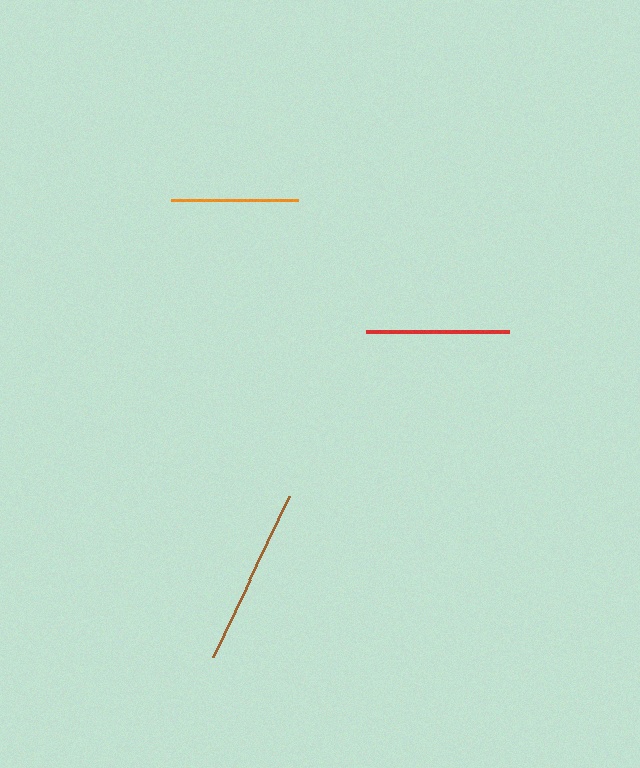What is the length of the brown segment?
The brown segment is approximately 178 pixels long.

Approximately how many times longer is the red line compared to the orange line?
The red line is approximately 1.1 times the length of the orange line.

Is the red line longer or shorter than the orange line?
The red line is longer than the orange line.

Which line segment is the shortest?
The orange line is the shortest at approximately 127 pixels.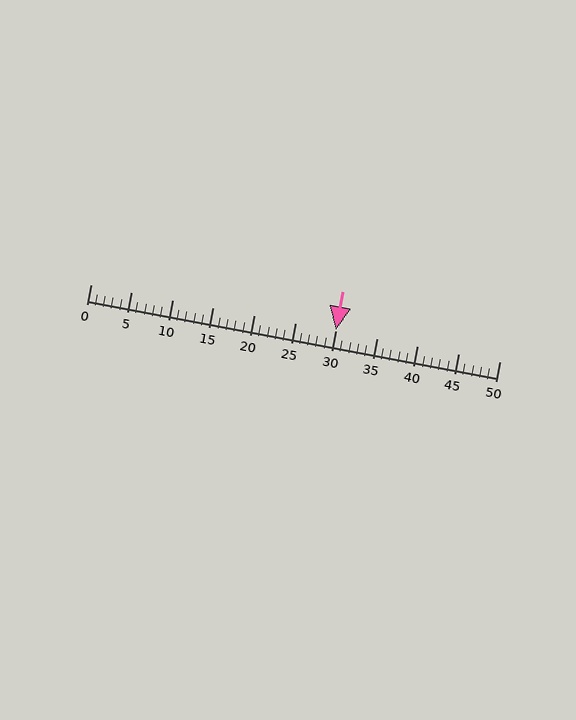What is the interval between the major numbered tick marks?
The major tick marks are spaced 5 units apart.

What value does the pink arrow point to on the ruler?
The pink arrow points to approximately 30.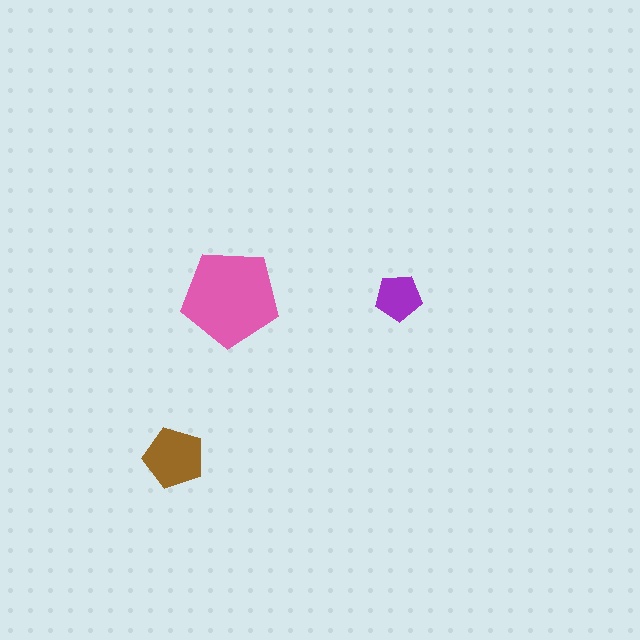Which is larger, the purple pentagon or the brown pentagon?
The brown one.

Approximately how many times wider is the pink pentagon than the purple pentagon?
About 2 times wider.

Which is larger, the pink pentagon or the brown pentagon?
The pink one.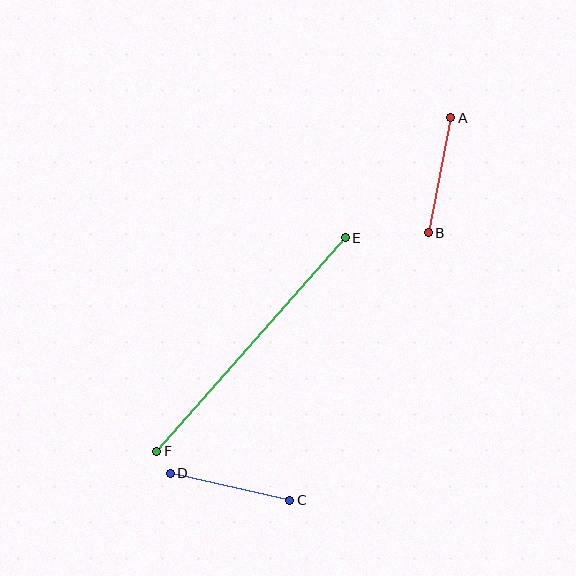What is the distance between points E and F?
The distance is approximately 285 pixels.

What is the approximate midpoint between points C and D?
The midpoint is at approximately (230, 487) pixels.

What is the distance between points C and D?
The distance is approximately 123 pixels.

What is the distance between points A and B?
The distance is approximately 117 pixels.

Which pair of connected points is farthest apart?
Points E and F are farthest apart.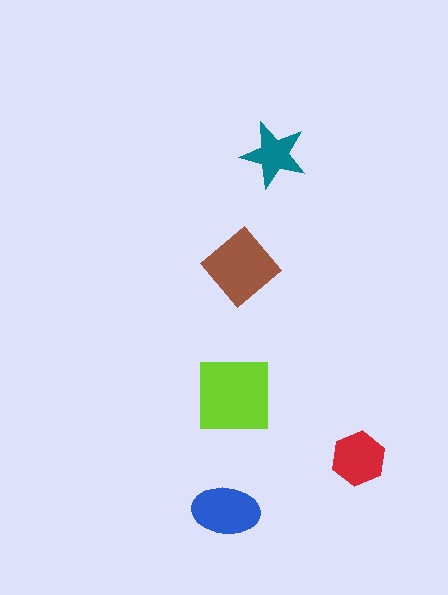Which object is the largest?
The lime square.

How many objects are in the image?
There are 5 objects in the image.